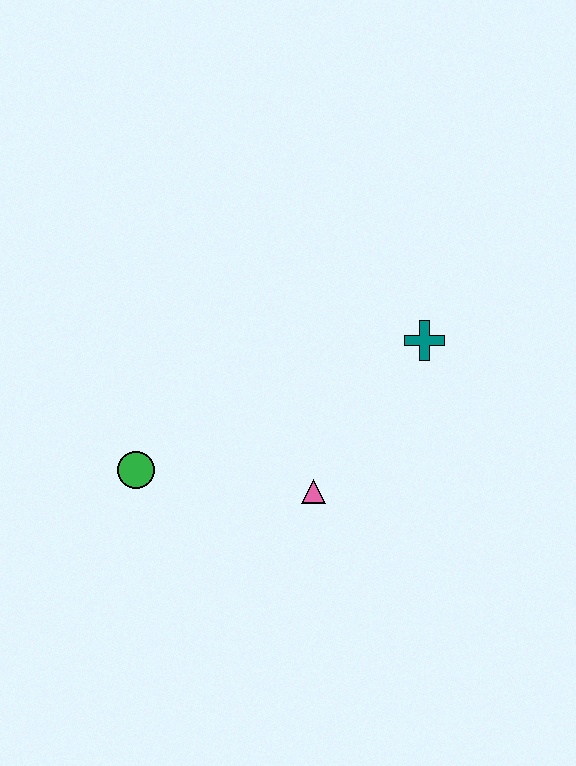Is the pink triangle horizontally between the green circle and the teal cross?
Yes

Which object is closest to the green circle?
The pink triangle is closest to the green circle.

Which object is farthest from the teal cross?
The green circle is farthest from the teal cross.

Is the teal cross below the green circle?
No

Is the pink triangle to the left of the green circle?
No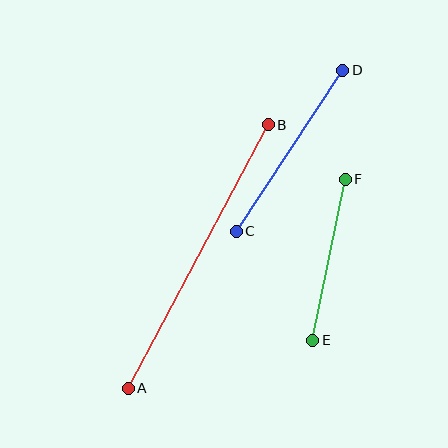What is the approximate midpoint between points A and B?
The midpoint is at approximately (198, 256) pixels.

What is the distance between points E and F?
The distance is approximately 164 pixels.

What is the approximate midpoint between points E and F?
The midpoint is at approximately (329, 260) pixels.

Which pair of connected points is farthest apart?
Points A and B are farthest apart.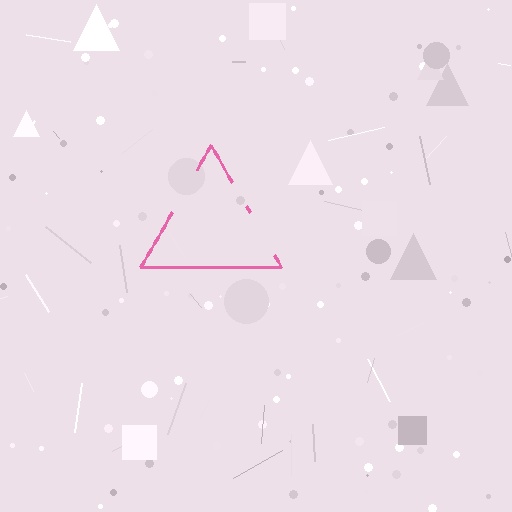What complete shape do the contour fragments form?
The contour fragments form a triangle.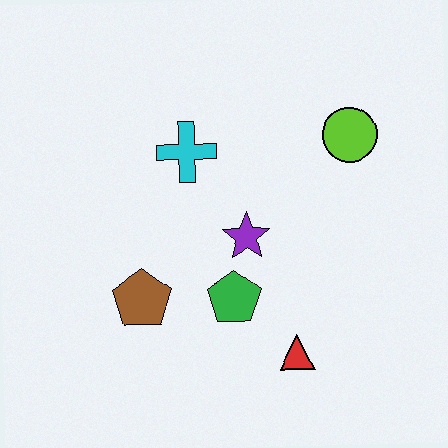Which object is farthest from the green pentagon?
The lime circle is farthest from the green pentagon.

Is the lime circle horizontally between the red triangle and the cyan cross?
No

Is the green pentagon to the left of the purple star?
Yes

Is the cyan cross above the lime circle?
No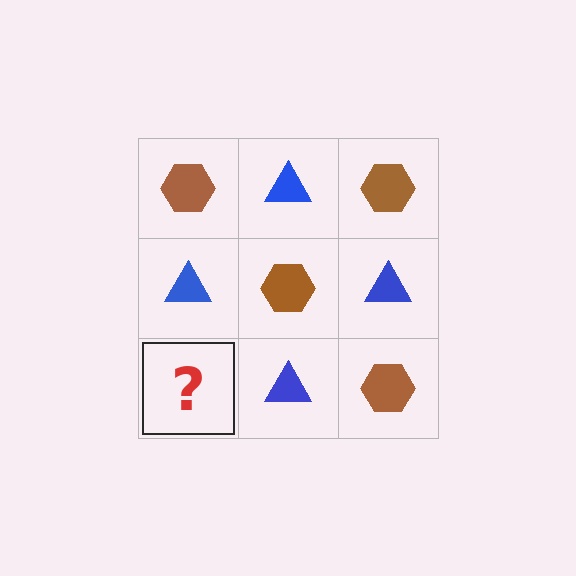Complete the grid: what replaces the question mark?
The question mark should be replaced with a brown hexagon.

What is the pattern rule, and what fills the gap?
The rule is that it alternates brown hexagon and blue triangle in a checkerboard pattern. The gap should be filled with a brown hexagon.